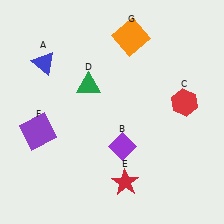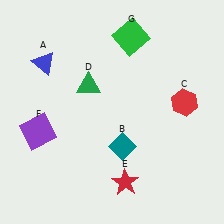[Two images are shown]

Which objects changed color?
B changed from purple to teal. G changed from orange to green.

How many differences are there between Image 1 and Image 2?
There are 2 differences between the two images.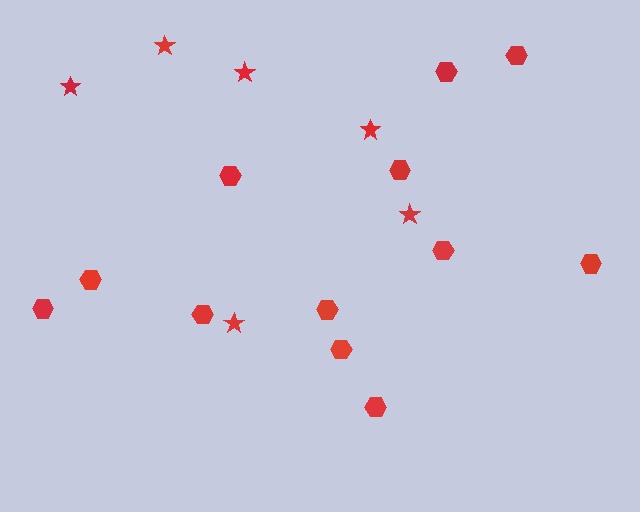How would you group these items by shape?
There are 2 groups: one group of hexagons (12) and one group of stars (6).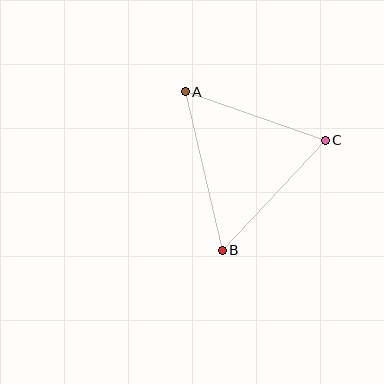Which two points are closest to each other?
Points A and C are closest to each other.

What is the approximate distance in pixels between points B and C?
The distance between B and C is approximately 151 pixels.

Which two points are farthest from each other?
Points A and B are farthest from each other.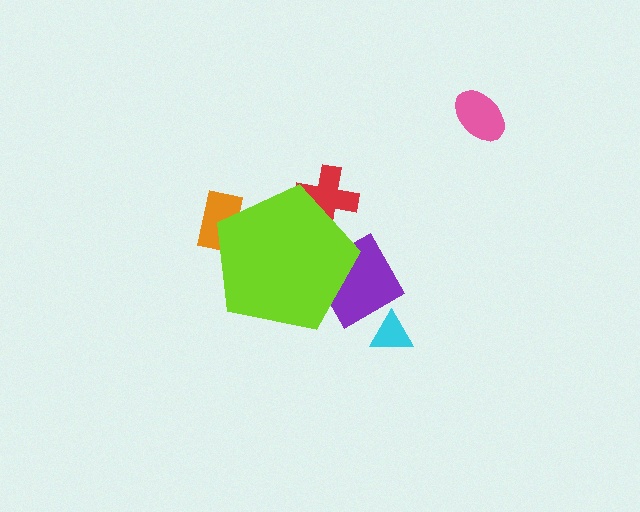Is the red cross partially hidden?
Yes, the red cross is partially hidden behind the lime pentagon.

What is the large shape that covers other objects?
A lime pentagon.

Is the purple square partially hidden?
Yes, the purple square is partially hidden behind the lime pentagon.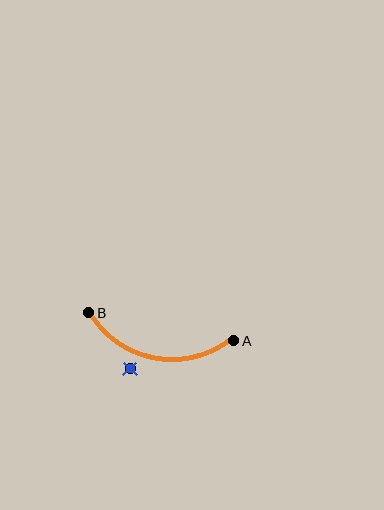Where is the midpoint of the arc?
The arc midpoint is the point on the curve farthest from the straight line joining A and B. It sits below that line.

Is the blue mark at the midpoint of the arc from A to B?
No — the blue mark does not lie on the arc at all. It sits slightly outside the curve.